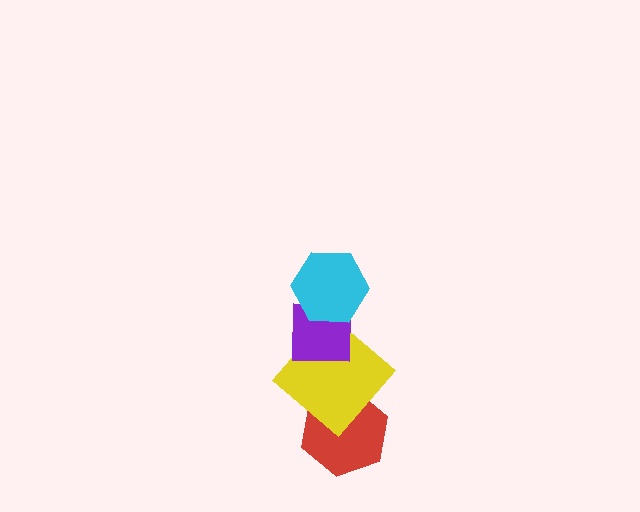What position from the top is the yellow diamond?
The yellow diamond is 3rd from the top.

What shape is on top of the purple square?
The cyan hexagon is on top of the purple square.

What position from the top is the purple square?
The purple square is 2nd from the top.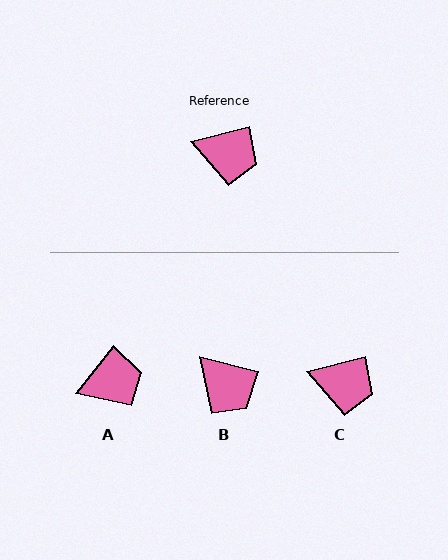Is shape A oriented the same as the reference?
No, it is off by about 37 degrees.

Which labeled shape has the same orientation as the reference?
C.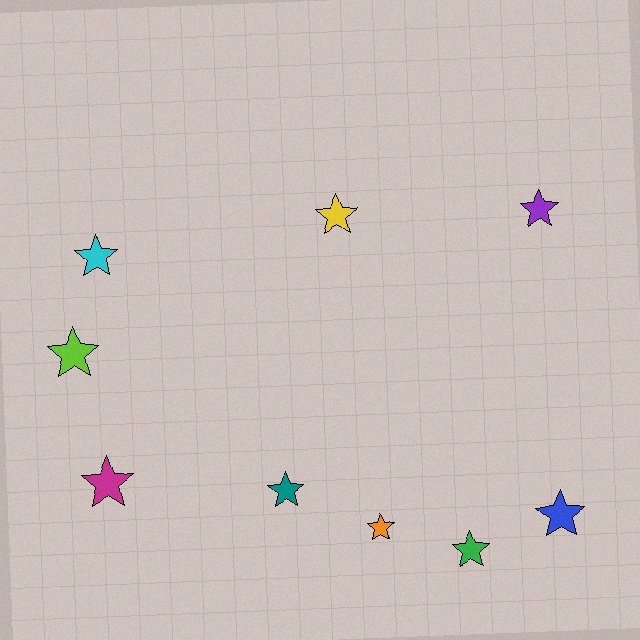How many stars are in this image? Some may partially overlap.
There are 9 stars.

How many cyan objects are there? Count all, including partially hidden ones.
There is 1 cyan object.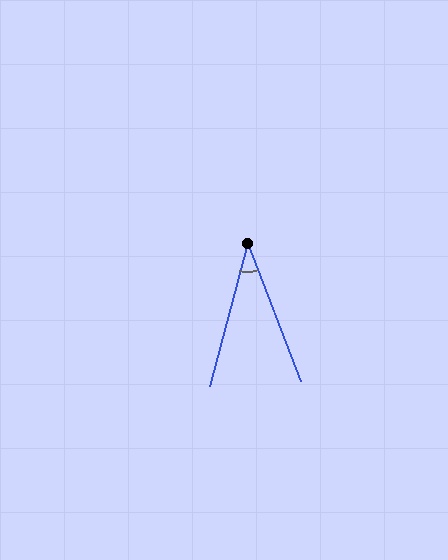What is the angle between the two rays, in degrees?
Approximately 36 degrees.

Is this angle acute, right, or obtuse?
It is acute.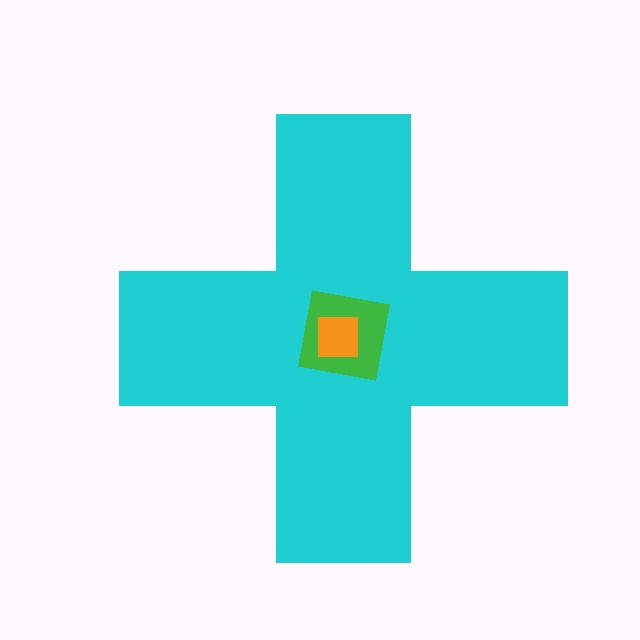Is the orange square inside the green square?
Yes.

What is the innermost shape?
The orange square.